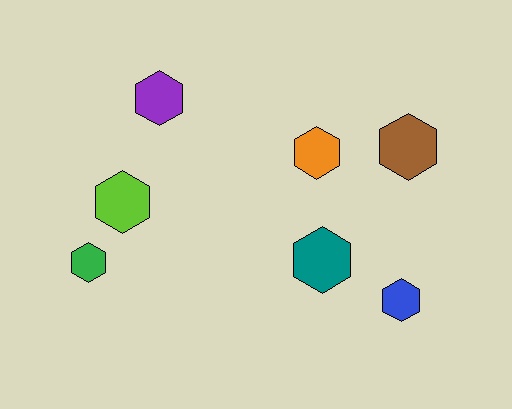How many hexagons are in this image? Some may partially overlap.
There are 7 hexagons.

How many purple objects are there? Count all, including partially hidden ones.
There is 1 purple object.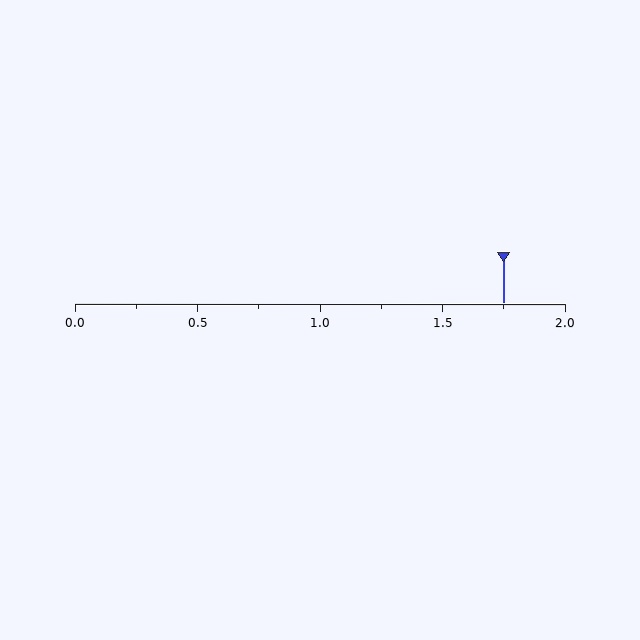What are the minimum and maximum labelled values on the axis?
The axis runs from 0.0 to 2.0.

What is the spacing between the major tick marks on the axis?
The major ticks are spaced 0.5 apart.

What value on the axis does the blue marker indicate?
The marker indicates approximately 1.75.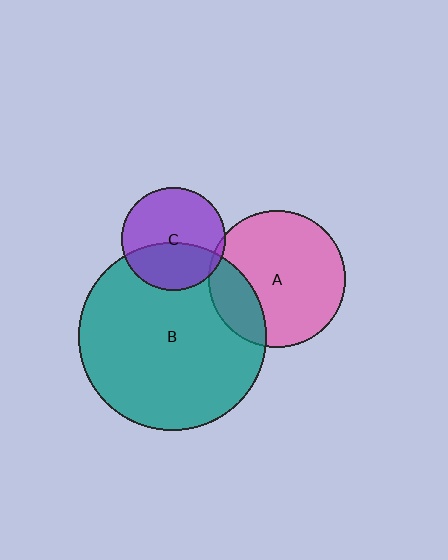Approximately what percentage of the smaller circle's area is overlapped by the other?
Approximately 20%.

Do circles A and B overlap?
Yes.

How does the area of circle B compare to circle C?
Approximately 3.3 times.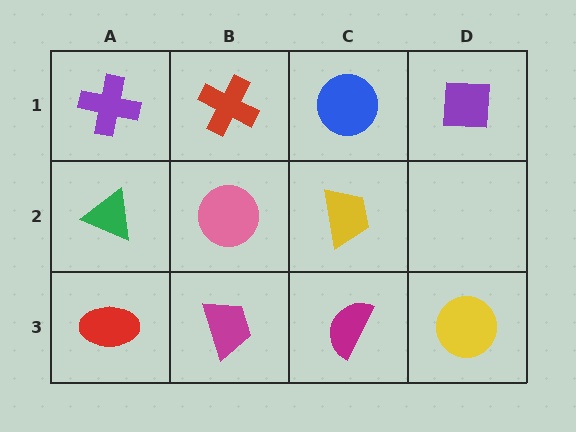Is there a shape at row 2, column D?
No, that cell is empty.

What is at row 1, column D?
A purple square.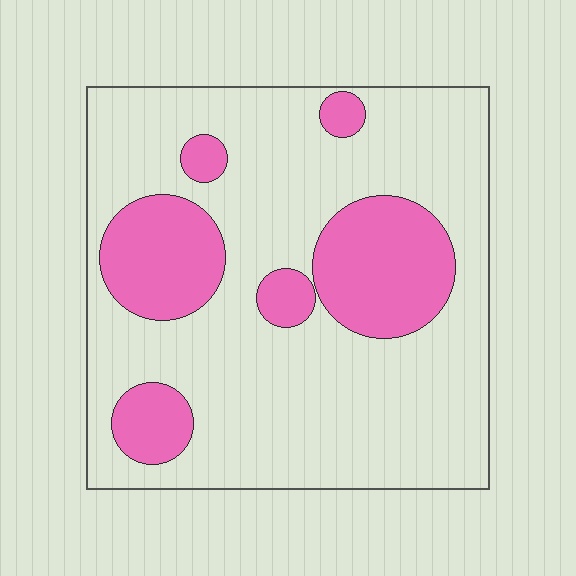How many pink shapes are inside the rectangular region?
6.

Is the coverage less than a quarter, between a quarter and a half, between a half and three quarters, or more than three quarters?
Less than a quarter.